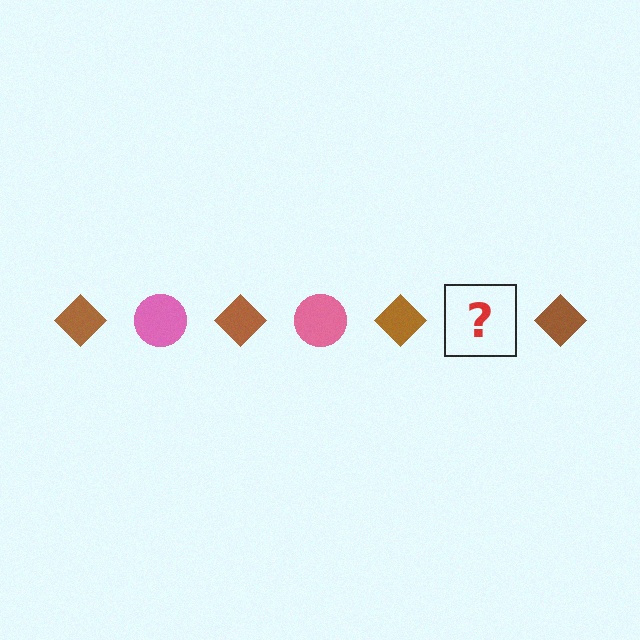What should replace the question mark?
The question mark should be replaced with a pink circle.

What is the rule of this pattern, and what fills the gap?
The rule is that the pattern alternates between brown diamond and pink circle. The gap should be filled with a pink circle.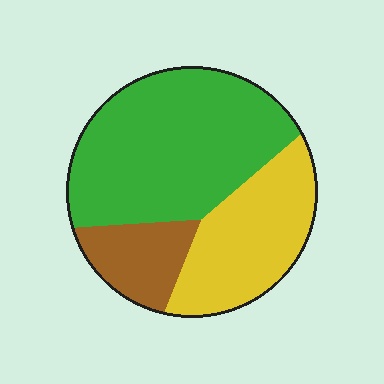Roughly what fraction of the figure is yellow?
Yellow takes up about one third (1/3) of the figure.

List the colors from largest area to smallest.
From largest to smallest: green, yellow, brown.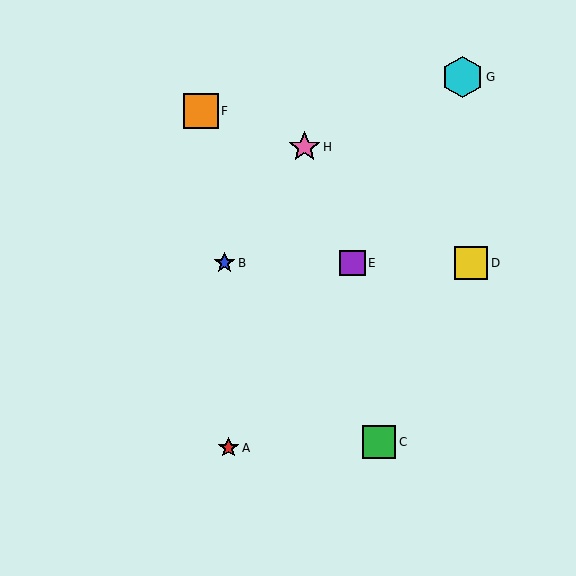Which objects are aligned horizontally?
Objects B, D, E are aligned horizontally.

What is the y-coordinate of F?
Object F is at y≈111.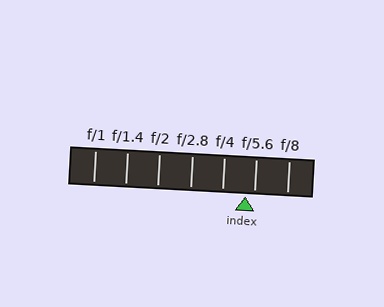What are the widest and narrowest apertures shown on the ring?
The widest aperture shown is f/1 and the narrowest is f/8.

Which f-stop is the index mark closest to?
The index mark is closest to f/5.6.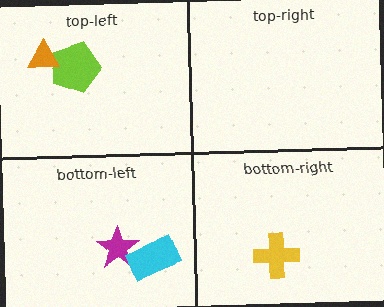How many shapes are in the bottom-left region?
2.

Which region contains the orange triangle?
The top-left region.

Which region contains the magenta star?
The bottom-left region.